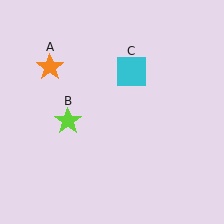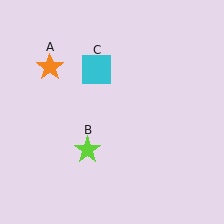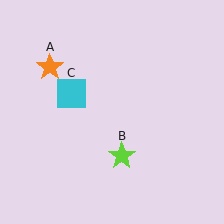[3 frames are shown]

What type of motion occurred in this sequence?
The lime star (object B), cyan square (object C) rotated counterclockwise around the center of the scene.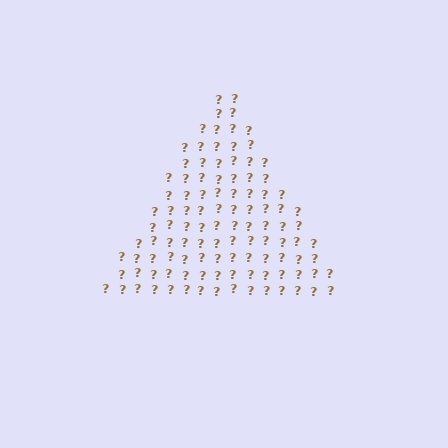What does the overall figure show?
The overall figure shows a triangle.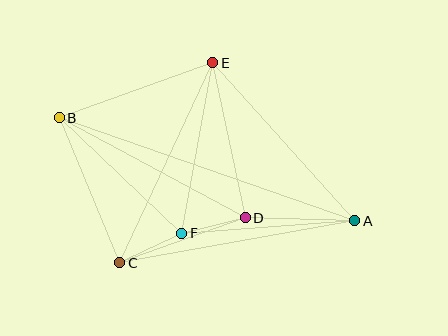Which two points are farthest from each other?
Points A and B are farthest from each other.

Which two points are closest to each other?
Points D and F are closest to each other.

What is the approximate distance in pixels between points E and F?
The distance between E and F is approximately 173 pixels.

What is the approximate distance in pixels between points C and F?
The distance between C and F is approximately 69 pixels.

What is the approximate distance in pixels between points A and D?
The distance between A and D is approximately 110 pixels.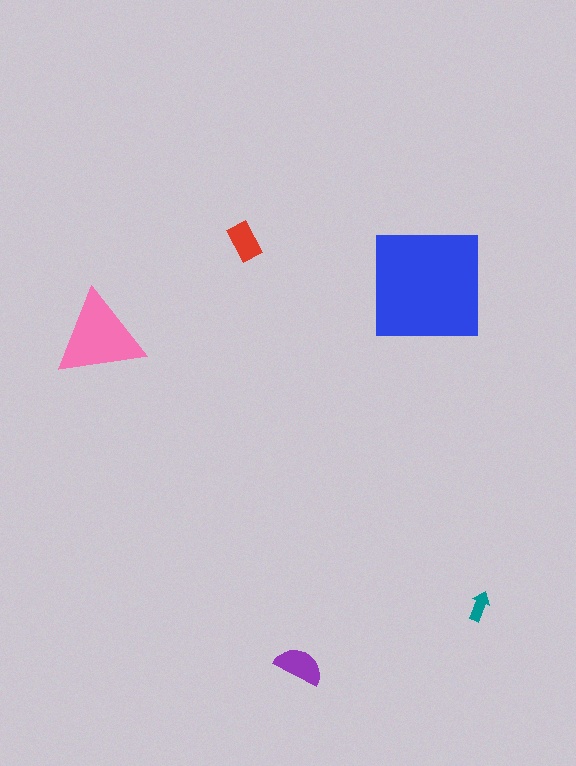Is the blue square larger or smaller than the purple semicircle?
Larger.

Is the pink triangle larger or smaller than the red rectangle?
Larger.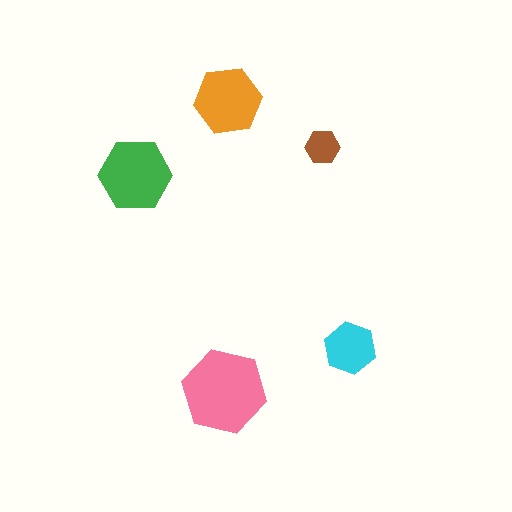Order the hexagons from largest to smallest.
the pink one, the green one, the orange one, the cyan one, the brown one.